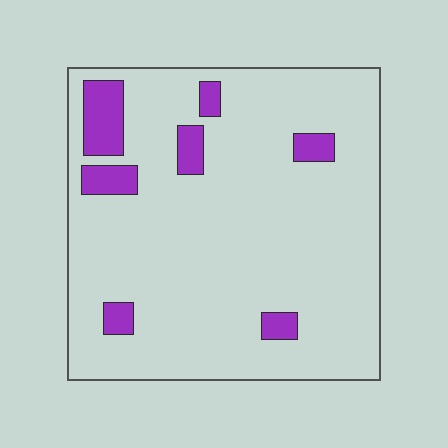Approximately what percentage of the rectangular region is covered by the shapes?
Approximately 10%.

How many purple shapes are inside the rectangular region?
7.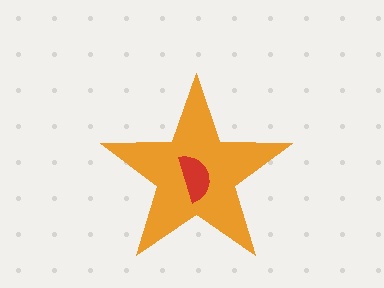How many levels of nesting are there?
2.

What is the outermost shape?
The orange star.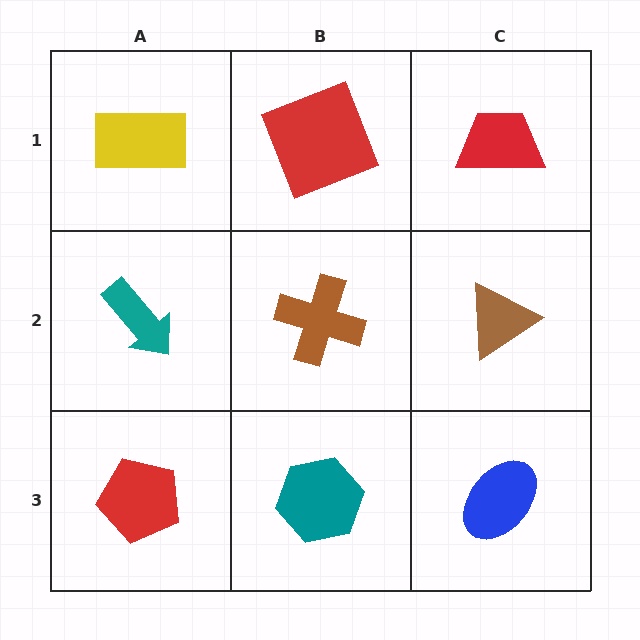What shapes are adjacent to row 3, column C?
A brown triangle (row 2, column C), a teal hexagon (row 3, column B).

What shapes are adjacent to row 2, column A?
A yellow rectangle (row 1, column A), a red pentagon (row 3, column A), a brown cross (row 2, column B).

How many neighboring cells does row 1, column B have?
3.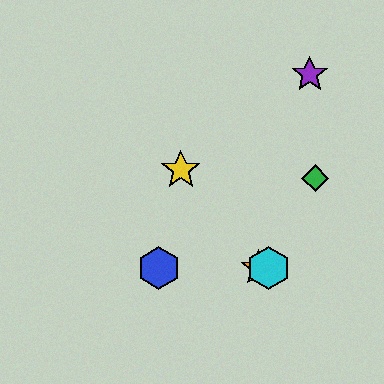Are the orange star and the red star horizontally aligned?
Yes, both are at y≈268.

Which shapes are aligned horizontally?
The red star, the blue hexagon, the orange star, the cyan hexagon are aligned horizontally.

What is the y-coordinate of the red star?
The red star is at y≈268.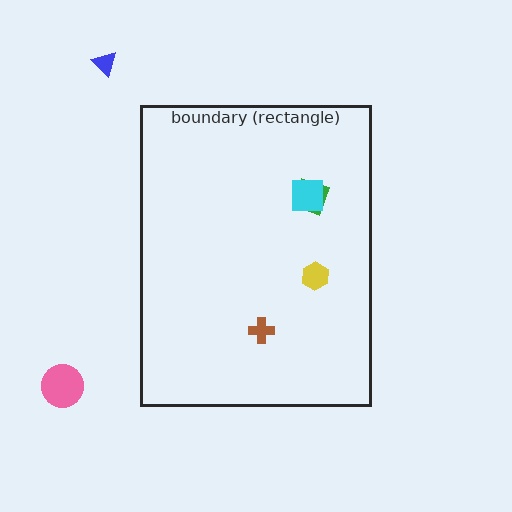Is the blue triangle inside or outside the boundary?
Outside.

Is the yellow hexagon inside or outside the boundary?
Inside.